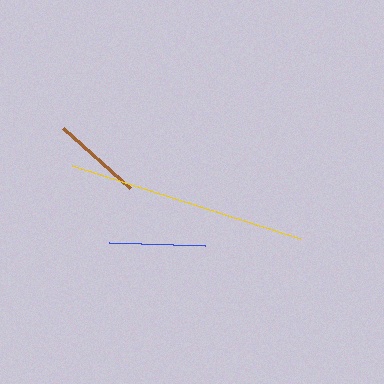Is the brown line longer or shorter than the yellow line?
The yellow line is longer than the brown line.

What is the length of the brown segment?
The brown segment is approximately 89 pixels long.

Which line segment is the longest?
The yellow line is the longest at approximately 239 pixels.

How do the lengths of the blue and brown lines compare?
The blue and brown lines are approximately the same length.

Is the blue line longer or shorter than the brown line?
The blue line is longer than the brown line.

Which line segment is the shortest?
The brown line is the shortest at approximately 89 pixels.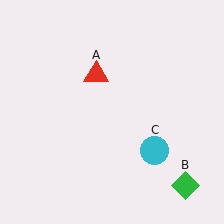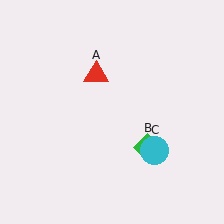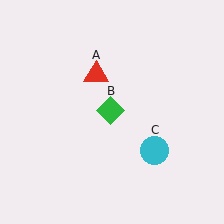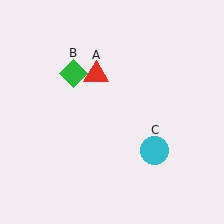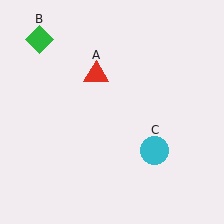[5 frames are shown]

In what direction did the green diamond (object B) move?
The green diamond (object B) moved up and to the left.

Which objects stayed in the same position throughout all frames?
Red triangle (object A) and cyan circle (object C) remained stationary.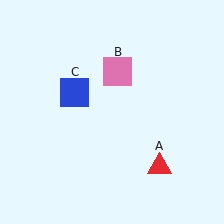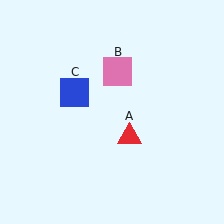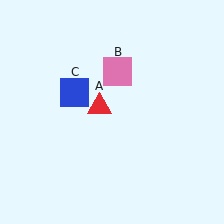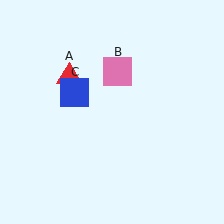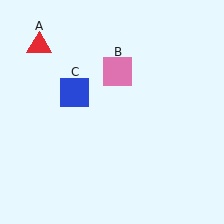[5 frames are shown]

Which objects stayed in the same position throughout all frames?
Pink square (object B) and blue square (object C) remained stationary.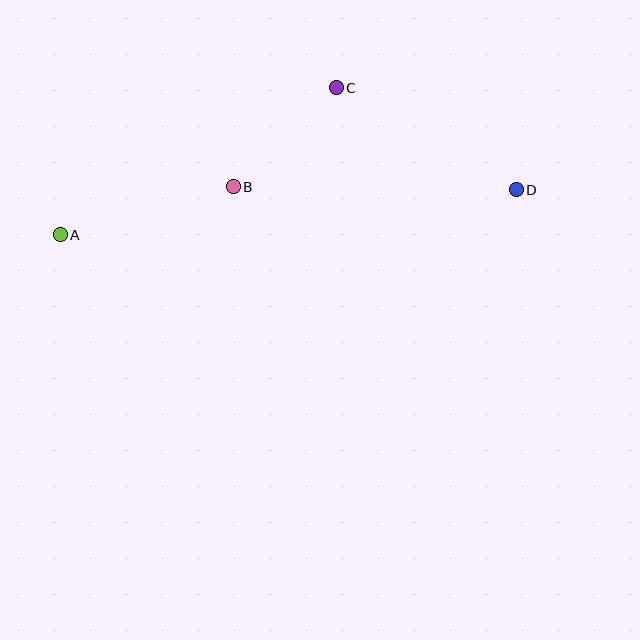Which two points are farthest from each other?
Points A and D are farthest from each other.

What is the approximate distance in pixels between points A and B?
The distance between A and B is approximately 179 pixels.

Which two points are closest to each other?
Points B and C are closest to each other.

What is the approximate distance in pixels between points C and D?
The distance between C and D is approximately 207 pixels.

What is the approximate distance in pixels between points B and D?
The distance between B and D is approximately 283 pixels.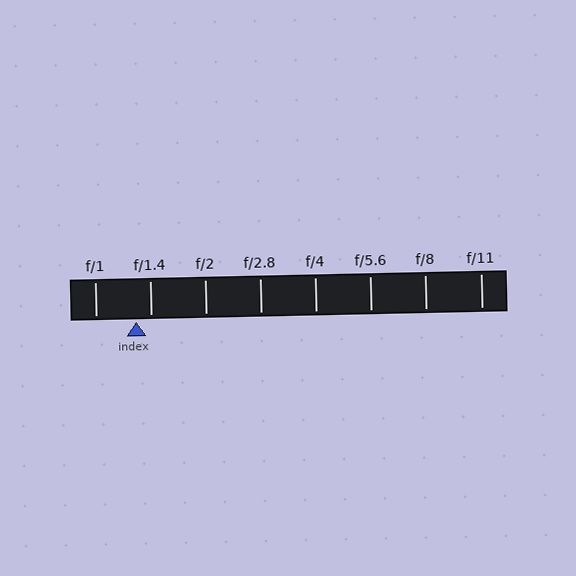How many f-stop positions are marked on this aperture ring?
There are 8 f-stop positions marked.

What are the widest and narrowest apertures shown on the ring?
The widest aperture shown is f/1 and the narrowest is f/11.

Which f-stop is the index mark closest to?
The index mark is closest to f/1.4.